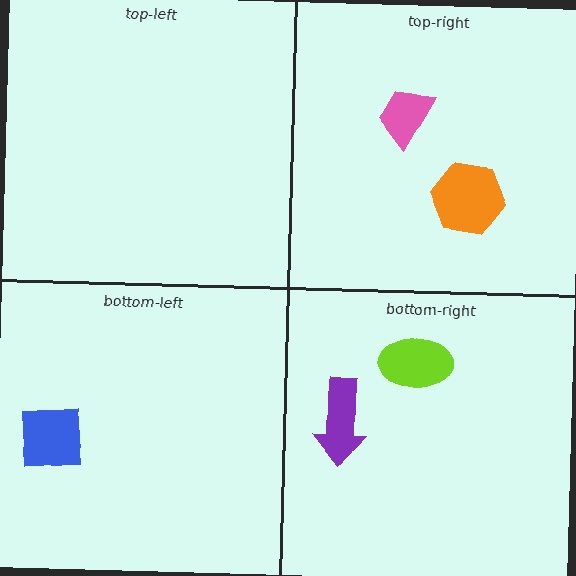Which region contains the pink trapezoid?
The top-right region.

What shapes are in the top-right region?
The orange hexagon, the pink trapezoid.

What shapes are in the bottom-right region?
The lime ellipse, the purple arrow.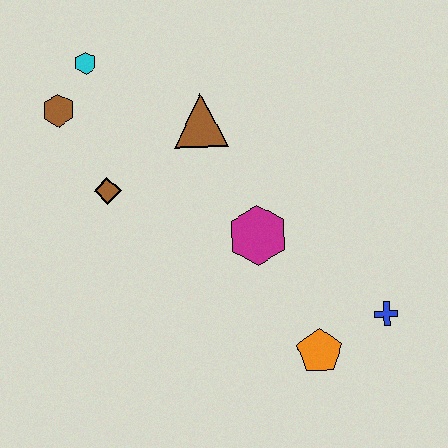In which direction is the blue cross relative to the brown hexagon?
The blue cross is to the right of the brown hexagon.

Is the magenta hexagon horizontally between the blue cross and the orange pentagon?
No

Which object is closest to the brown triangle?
The brown diamond is closest to the brown triangle.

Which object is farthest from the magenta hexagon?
The cyan hexagon is farthest from the magenta hexagon.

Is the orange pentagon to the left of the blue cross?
Yes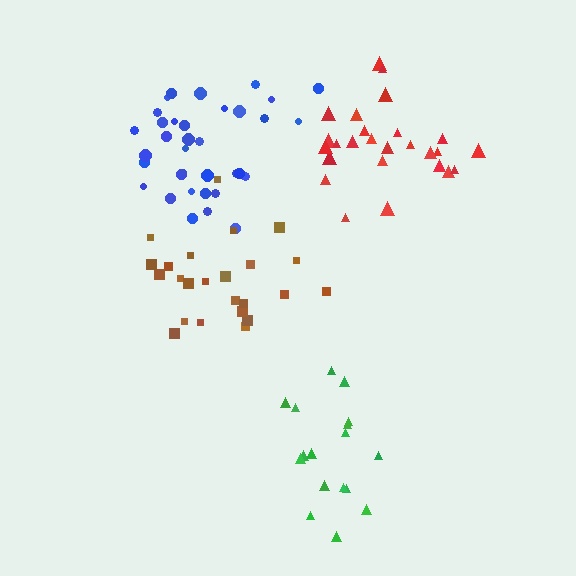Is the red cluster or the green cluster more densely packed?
Red.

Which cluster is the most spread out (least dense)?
Brown.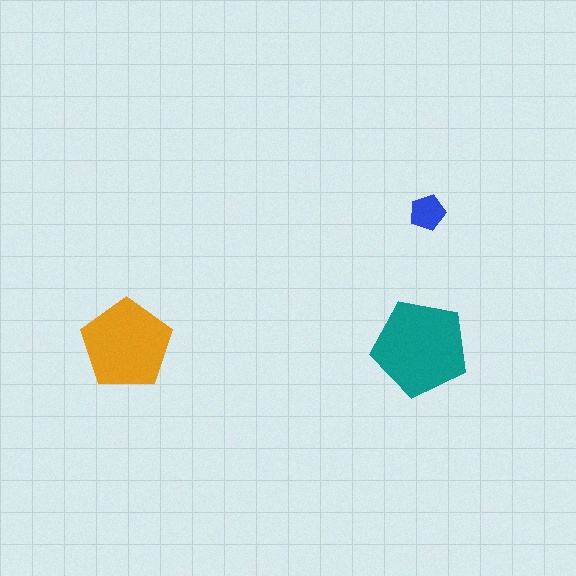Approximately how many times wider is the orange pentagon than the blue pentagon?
About 2.5 times wider.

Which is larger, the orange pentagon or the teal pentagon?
The teal one.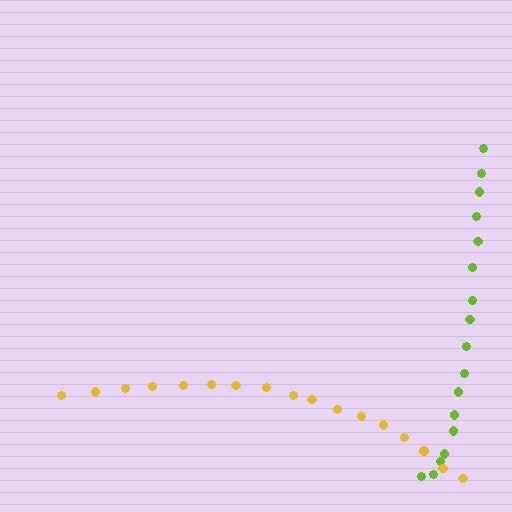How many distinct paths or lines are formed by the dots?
There are 2 distinct paths.